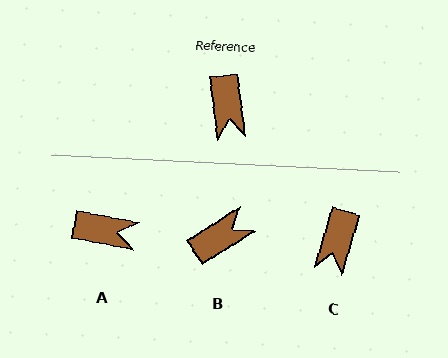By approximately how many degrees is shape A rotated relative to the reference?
Approximately 72 degrees counter-clockwise.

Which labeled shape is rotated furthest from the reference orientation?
B, about 116 degrees away.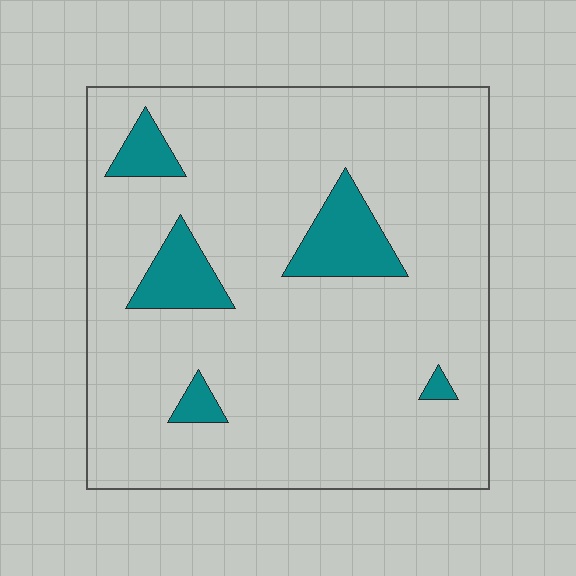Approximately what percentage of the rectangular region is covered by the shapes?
Approximately 10%.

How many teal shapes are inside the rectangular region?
5.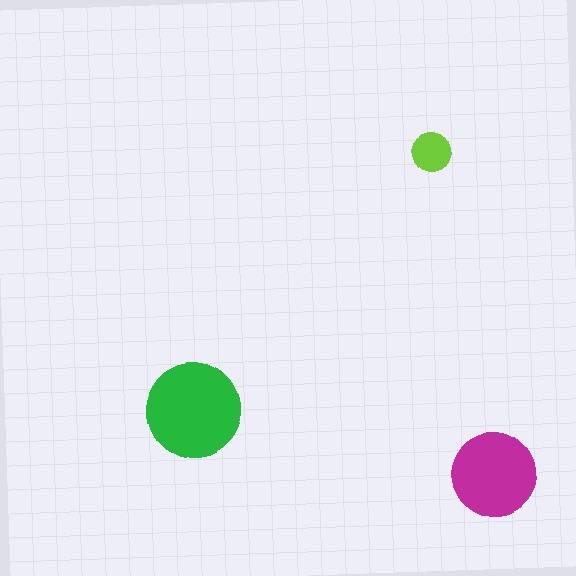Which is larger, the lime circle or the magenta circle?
The magenta one.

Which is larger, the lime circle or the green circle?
The green one.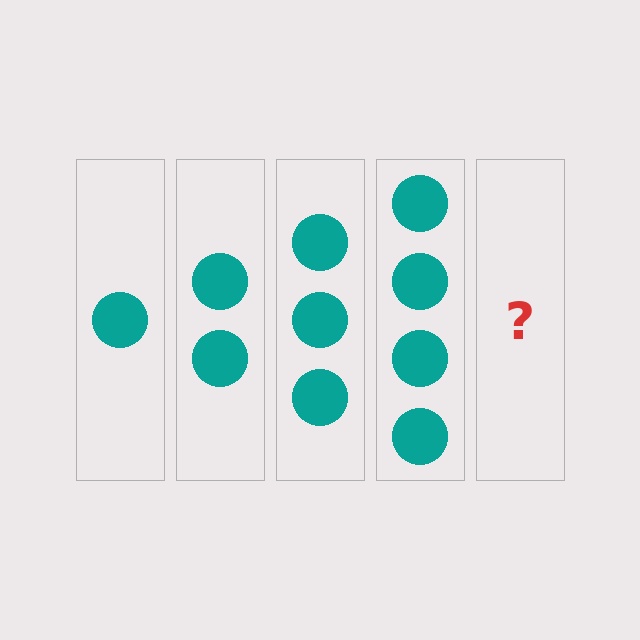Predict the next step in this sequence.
The next step is 5 circles.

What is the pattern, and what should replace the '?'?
The pattern is that each step adds one more circle. The '?' should be 5 circles.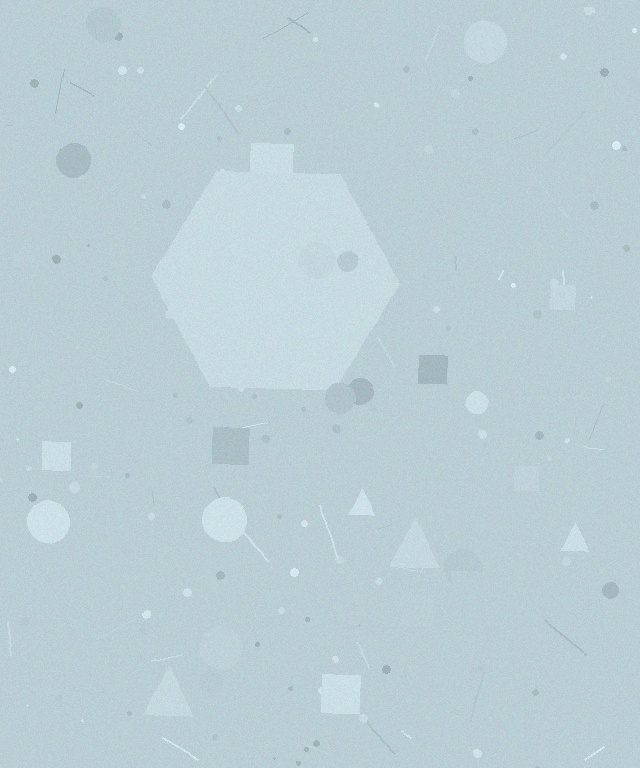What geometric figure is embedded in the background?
A hexagon is embedded in the background.